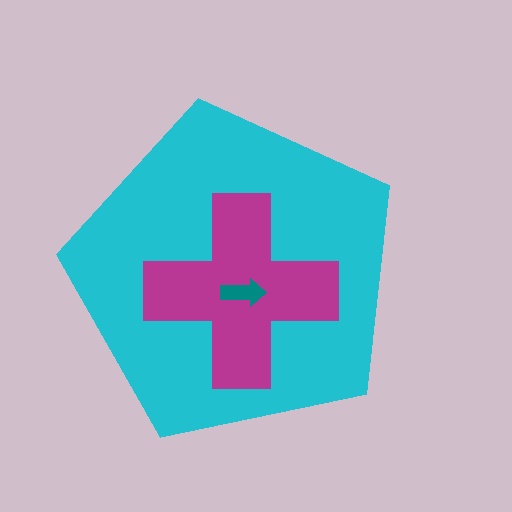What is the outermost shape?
The cyan pentagon.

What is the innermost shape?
The teal arrow.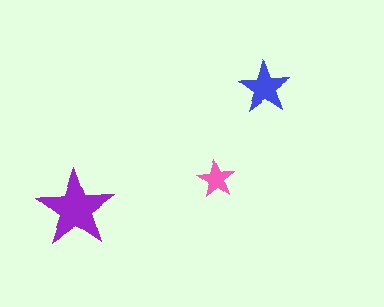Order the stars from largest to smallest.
the purple one, the blue one, the pink one.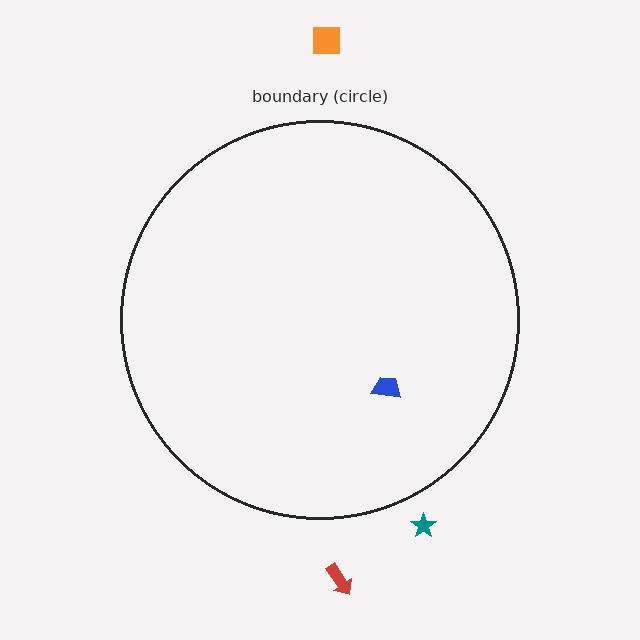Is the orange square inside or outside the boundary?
Outside.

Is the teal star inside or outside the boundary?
Outside.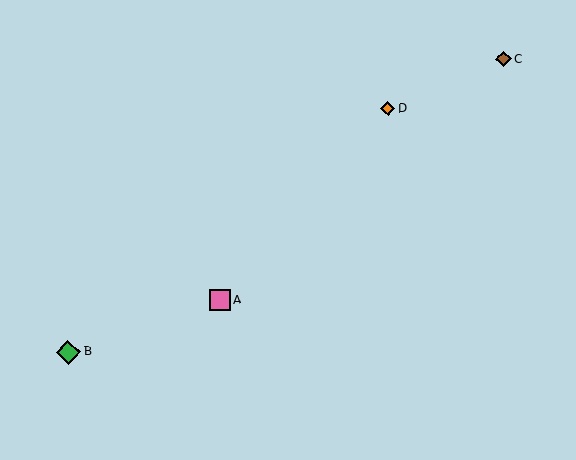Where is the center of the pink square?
The center of the pink square is at (220, 300).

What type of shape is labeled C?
Shape C is a brown diamond.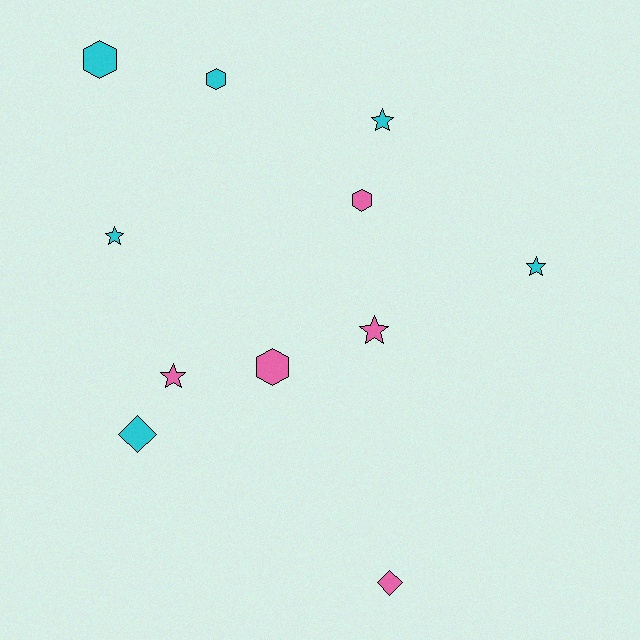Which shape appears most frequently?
Star, with 5 objects.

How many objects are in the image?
There are 11 objects.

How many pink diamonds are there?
There is 1 pink diamond.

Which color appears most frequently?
Cyan, with 6 objects.